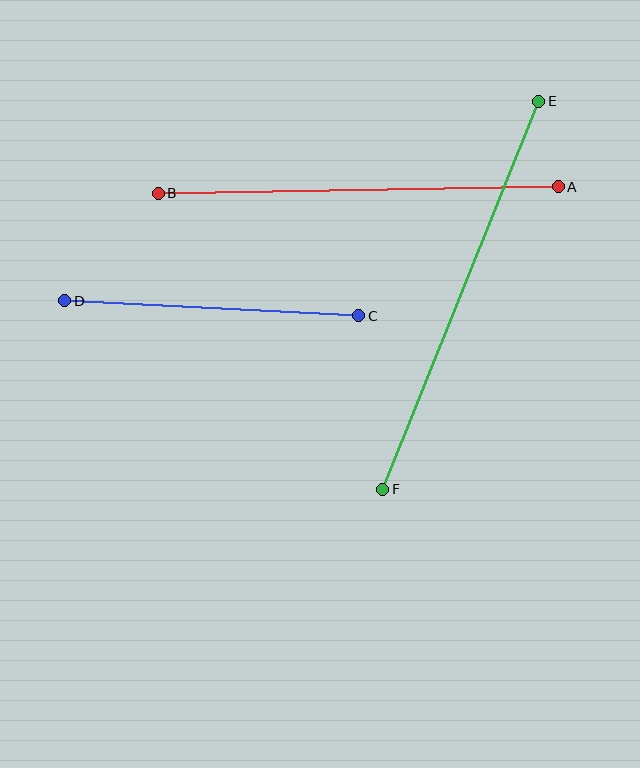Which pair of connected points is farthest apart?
Points E and F are farthest apart.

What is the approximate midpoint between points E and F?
The midpoint is at approximately (461, 295) pixels.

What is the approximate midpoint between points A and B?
The midpoint is at approximately (358, 190) pixels.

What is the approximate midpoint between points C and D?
The midpoint is at approximately (212, 308) pixels.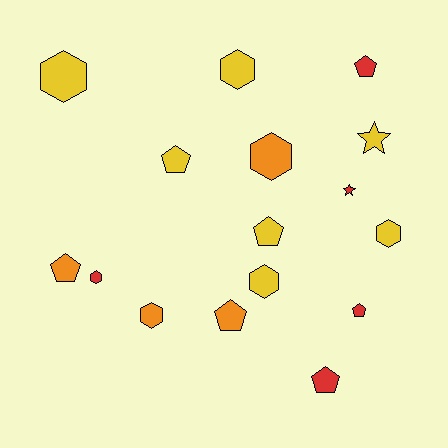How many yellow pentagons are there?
There are 2 yellow pentagons.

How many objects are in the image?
There are 16 objects.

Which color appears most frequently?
Yellow, with 7 objects.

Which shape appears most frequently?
Hexagon, with 7 objects.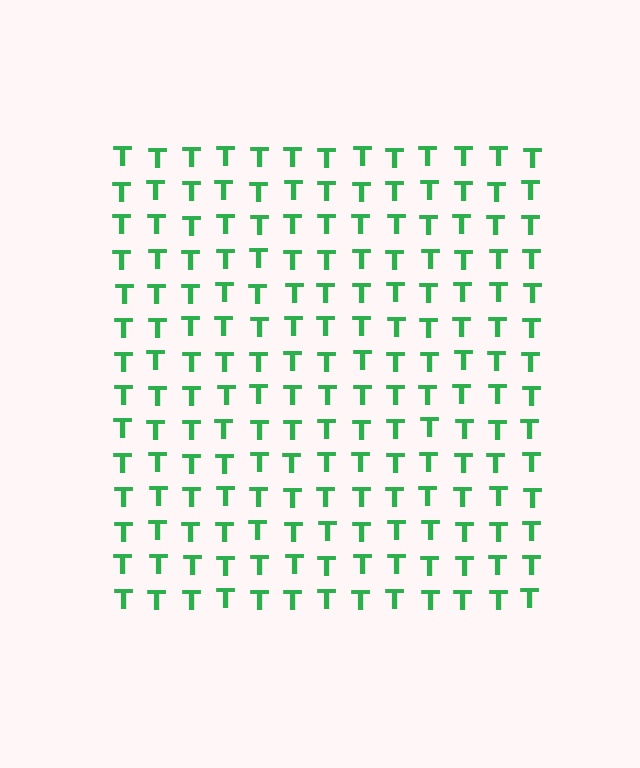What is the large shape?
The large shape is a square.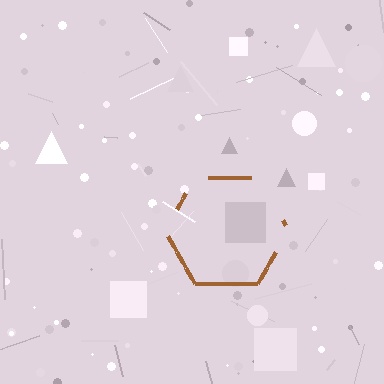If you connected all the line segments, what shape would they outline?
They would outline a hexagon.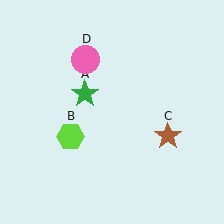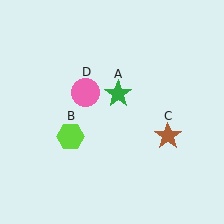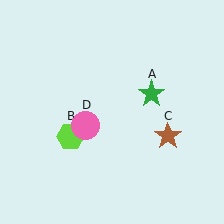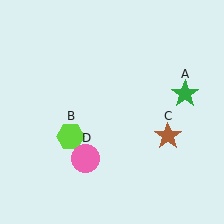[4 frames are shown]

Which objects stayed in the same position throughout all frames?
Lime hexagon (object B) and brown star (object C) remained stationary.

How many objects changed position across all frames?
2 objects changed position: green star (object A), pink circle (object D).